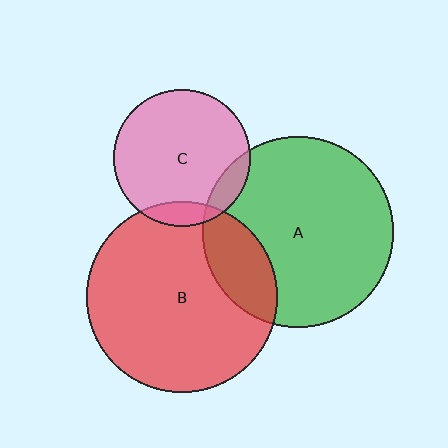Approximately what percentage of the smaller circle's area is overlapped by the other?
Approximately 10%.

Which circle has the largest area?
Circle B (red).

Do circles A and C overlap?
Yes.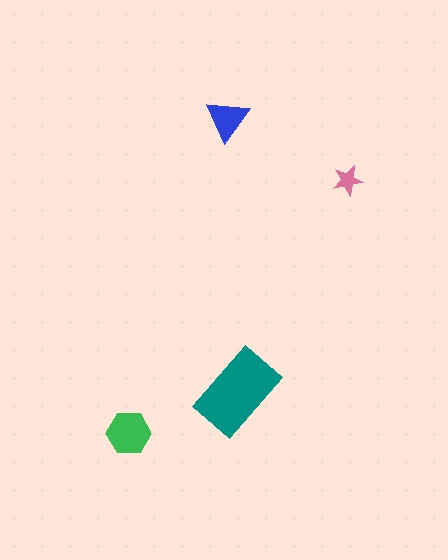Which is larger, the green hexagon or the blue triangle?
The green hexagon.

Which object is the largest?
The teal rectangle.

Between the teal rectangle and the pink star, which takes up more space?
The teal rectangle.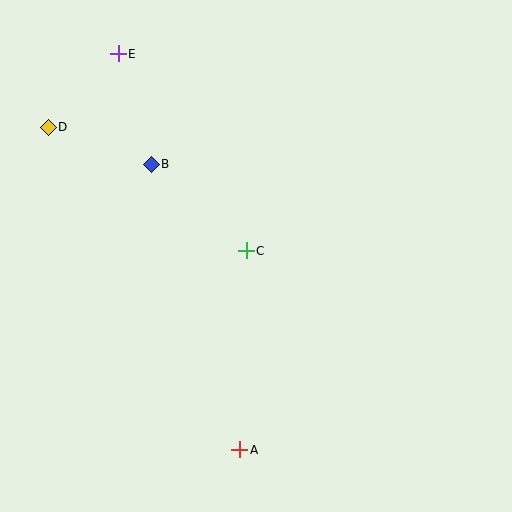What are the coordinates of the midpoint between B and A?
The midpoint between B and A is at (196, 307).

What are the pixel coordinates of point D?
Point D is at (49, 127).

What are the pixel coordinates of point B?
Point B is at (152, 164).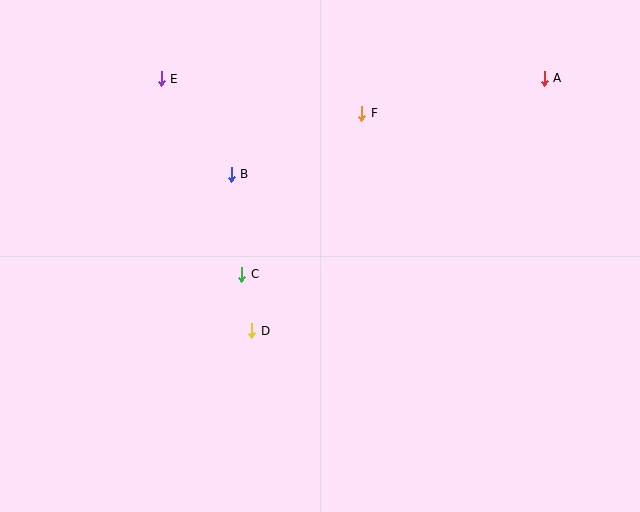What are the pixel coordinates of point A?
Point A is at (544, 78).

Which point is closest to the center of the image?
Point C at (242, 274) is closest to the center.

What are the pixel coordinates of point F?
Point F is at (362, 113).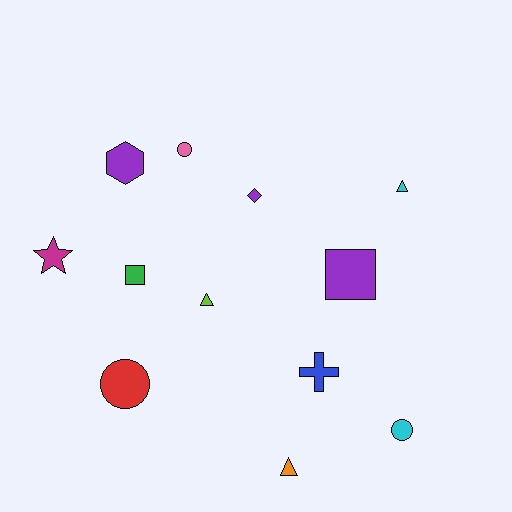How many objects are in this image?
There are 12 objects.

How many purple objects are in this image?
There are 3 purple objects.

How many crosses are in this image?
There is 1 cross.